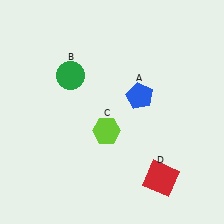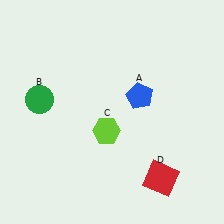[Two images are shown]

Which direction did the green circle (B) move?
The green circle (B) moved left.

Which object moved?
The green circle (B) moved left.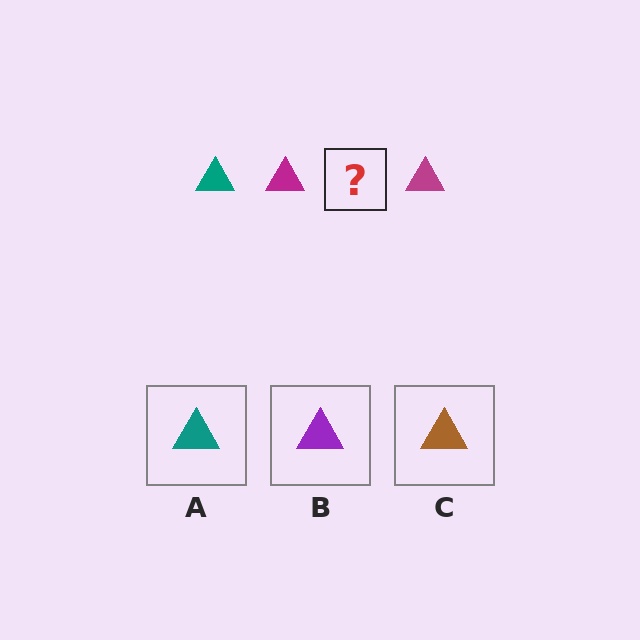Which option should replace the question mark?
Option A.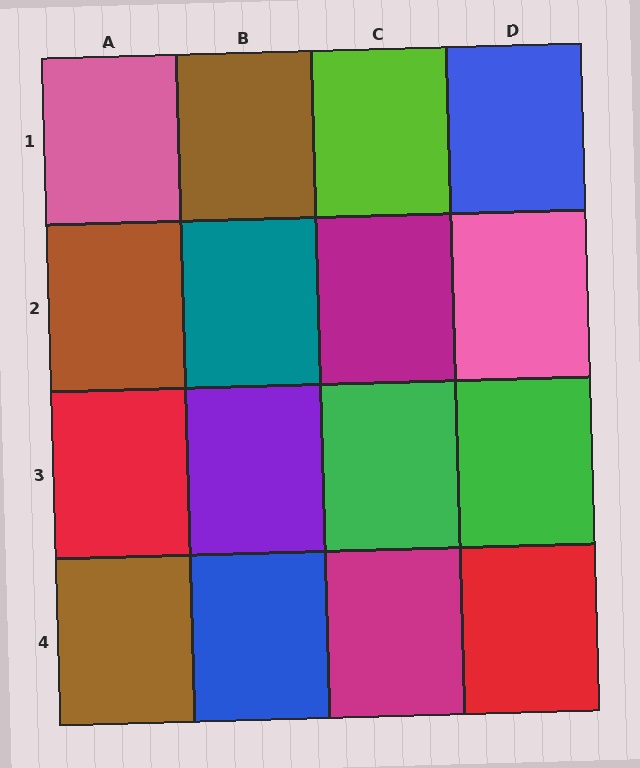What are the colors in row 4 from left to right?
Brown, blue, magenta, red.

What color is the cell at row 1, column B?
Brown.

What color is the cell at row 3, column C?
Green.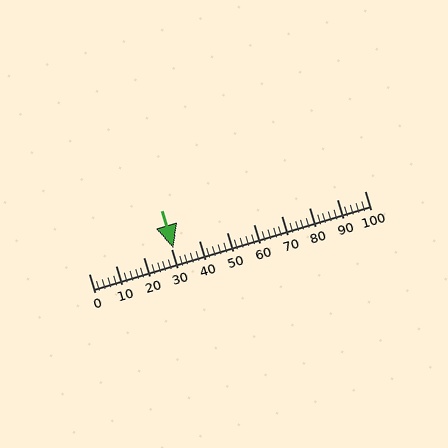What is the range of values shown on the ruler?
The ruler shows values from 0 to 100.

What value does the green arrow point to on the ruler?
The green arrow points to approximately 31.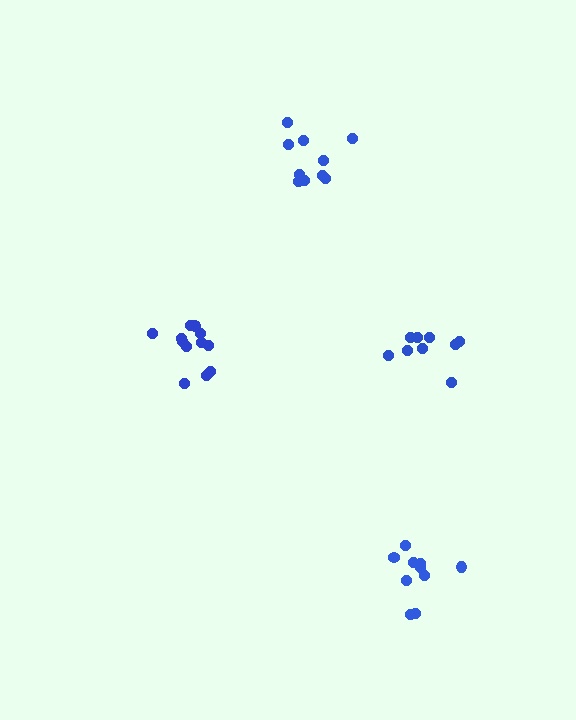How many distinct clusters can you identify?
There are 4 distinct clusters.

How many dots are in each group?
Group 1: 10 dots, Group 2: 9 dots, Group 3: 10 dots, Group 4: 12 dots (41 total).